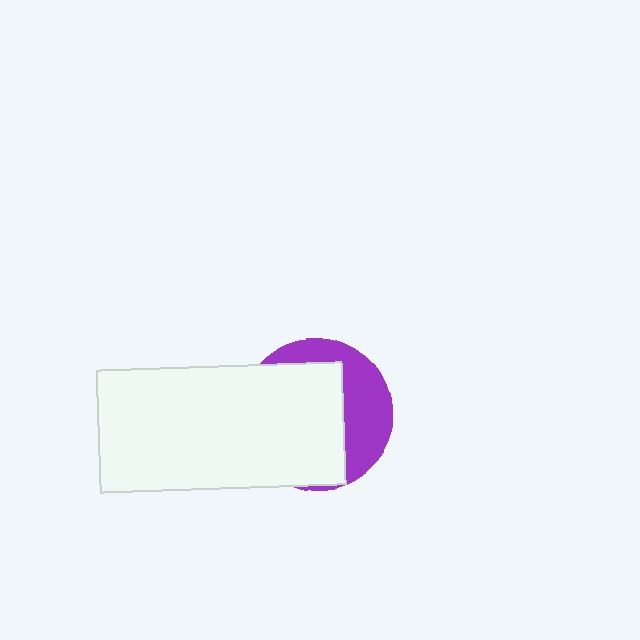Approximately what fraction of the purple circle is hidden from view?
Roughly 63% of the purple circle is hidden behind the white rectangle.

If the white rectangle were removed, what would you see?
You would see the complete purple circle.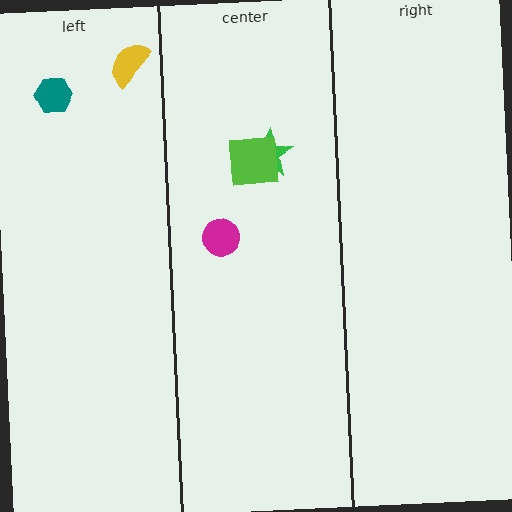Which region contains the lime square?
The center region.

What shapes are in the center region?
The magenta circle, the green star, the lime square.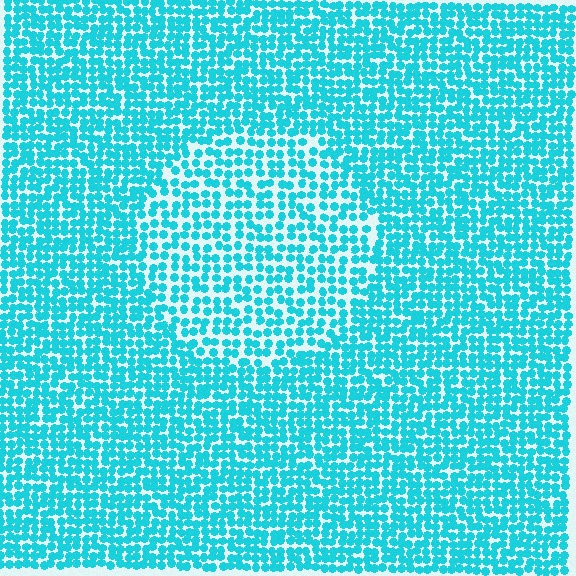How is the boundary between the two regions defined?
The boundary is defined by a change in element density (approximately 1.5x ratio). All elements are the same color, size, and shape.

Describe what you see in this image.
The image contains small cyan elements arranged at two different densities. A circle-shaped region is visible where the elements are less densely packed than the surrounding area.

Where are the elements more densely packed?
The elements are more densely packed outside the circle boundary.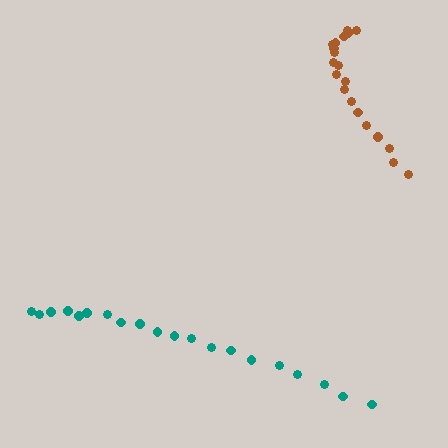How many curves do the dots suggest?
There are 2 distinct paths.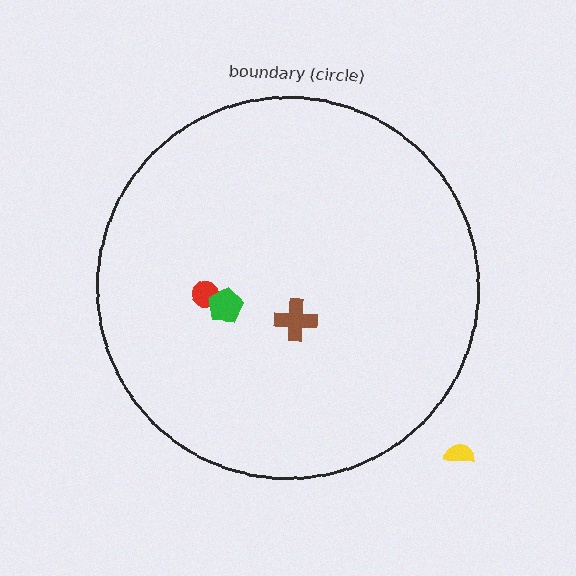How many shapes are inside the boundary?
3 inside, 1 outside.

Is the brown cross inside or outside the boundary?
Inside.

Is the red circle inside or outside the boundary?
Inside.